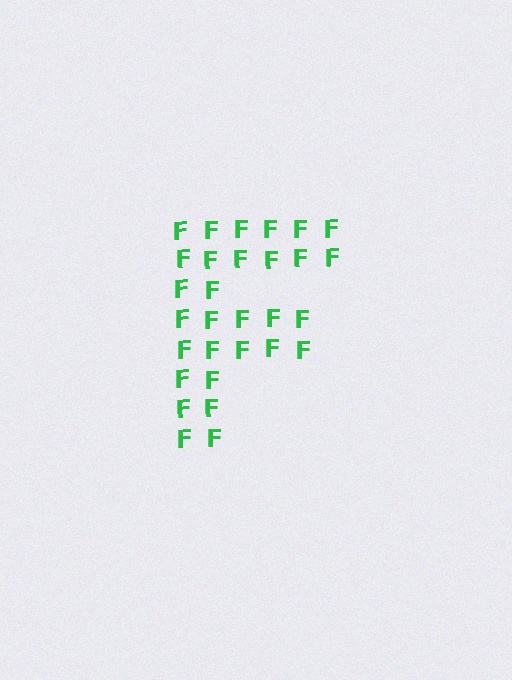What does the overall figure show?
The overall figure shows the letter F.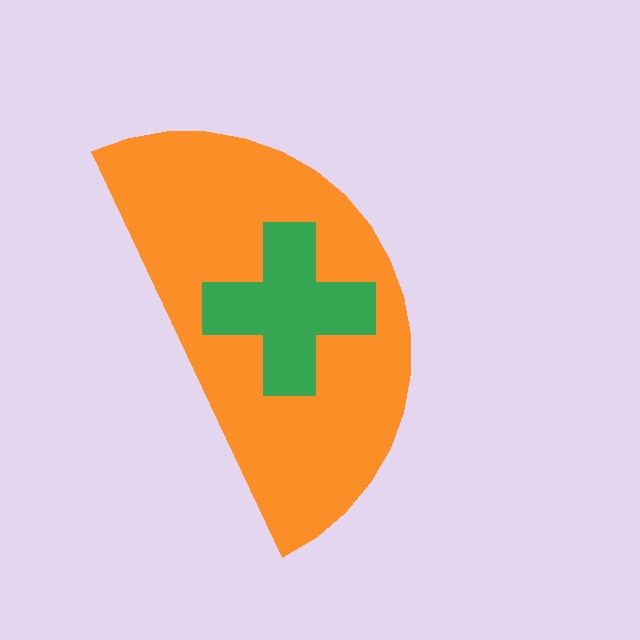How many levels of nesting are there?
2.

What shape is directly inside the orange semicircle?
The green cross.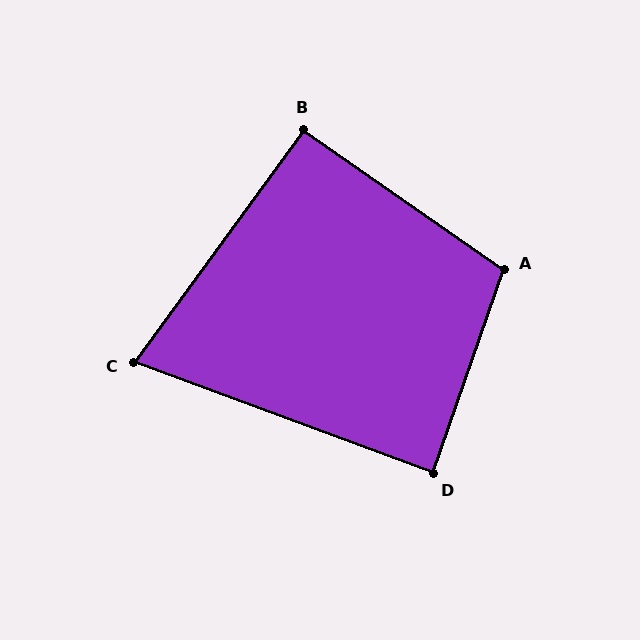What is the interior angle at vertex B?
Approximately 91 degrees (approximately right).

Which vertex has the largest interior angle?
A, at approximately 106 degrees.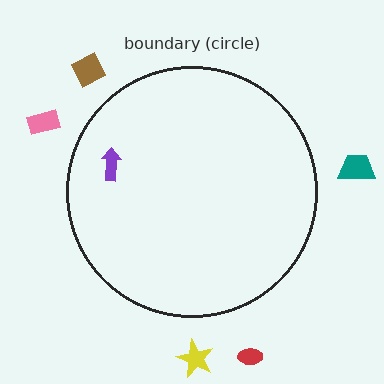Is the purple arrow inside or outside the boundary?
Inside.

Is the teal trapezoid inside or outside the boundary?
Outside.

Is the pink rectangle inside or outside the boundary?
Outside.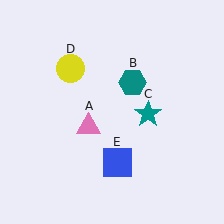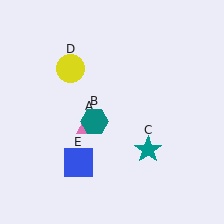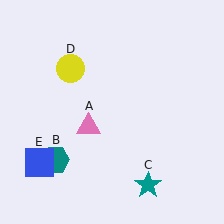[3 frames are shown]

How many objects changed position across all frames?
3 objects changed position: teal hexagon (object B), teal star (object C), blue square (object E).